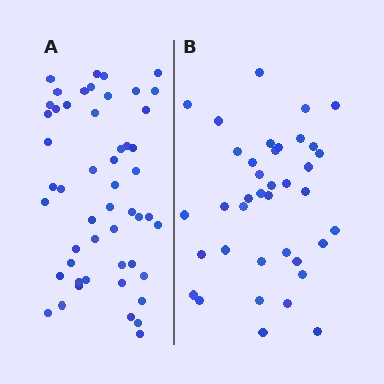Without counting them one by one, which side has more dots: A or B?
Region A (the left region) has more dots.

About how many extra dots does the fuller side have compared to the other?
Region A has approximately 15 more dots than region B.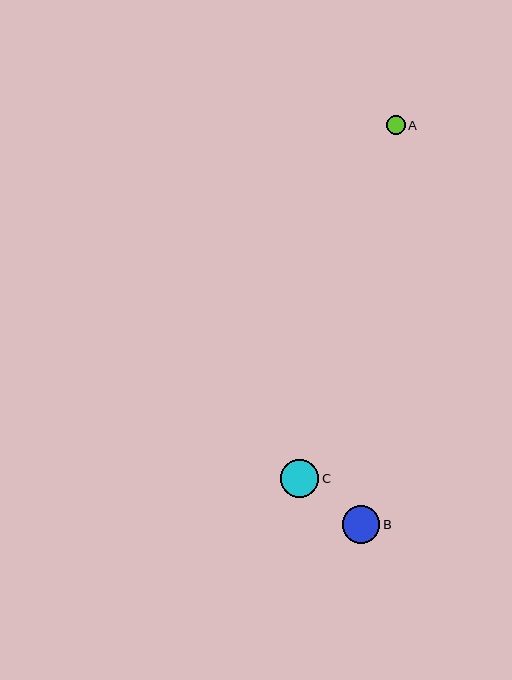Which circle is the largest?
Circle C is the largest with a size of approximately 38 pixels.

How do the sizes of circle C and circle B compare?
Circle C and circle B are approximately the same size.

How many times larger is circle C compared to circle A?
Circle C is approximately 2.1 times the size of circle A.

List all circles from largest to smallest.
From largest to smallest: C, B, A.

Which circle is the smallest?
Circle A is the smallest with a size of approximately 19 pixels.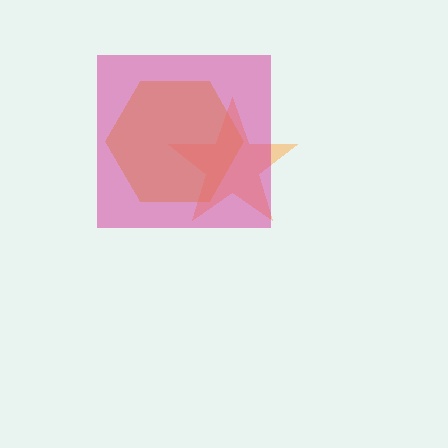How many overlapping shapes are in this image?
There are 3 overlapping shapes in the image.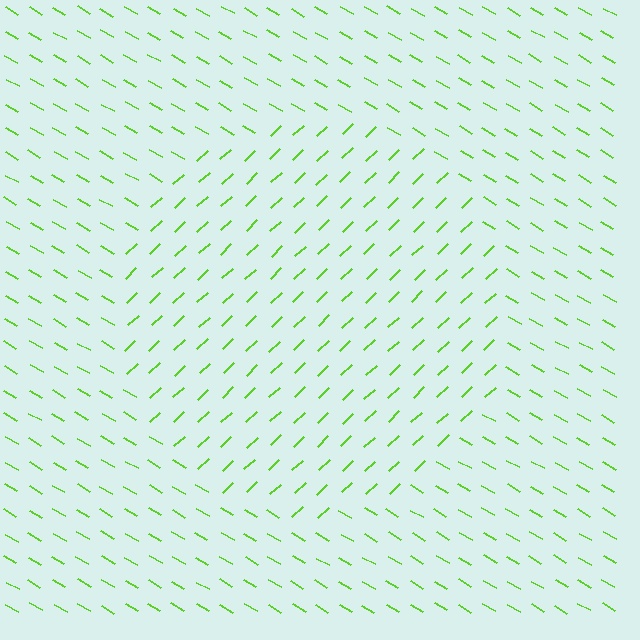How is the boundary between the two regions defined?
The boundary is defined purely by a change in line orientation (approximately 74 degrees difference). All lines are the same color and thickness.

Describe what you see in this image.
The image is filled with small lime line segments. A circle region in the image has lines oriented differently from the surrounding lines, creating a visible texture boundary.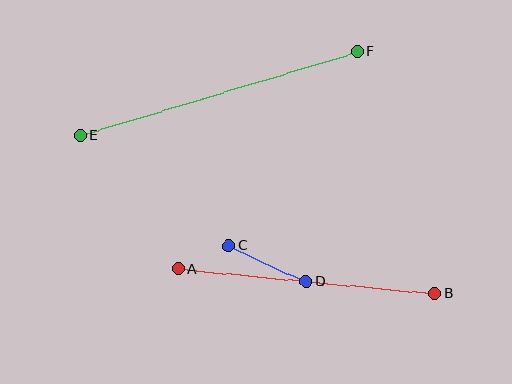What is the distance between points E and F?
The distance is approximately 289 pixels.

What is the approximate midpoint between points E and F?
The midpoint is at approximately (219, 93) pixels.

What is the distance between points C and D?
The distance is approximately 86 pixels.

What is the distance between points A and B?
The distance is approximately 257 pixels.